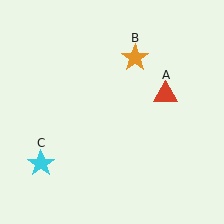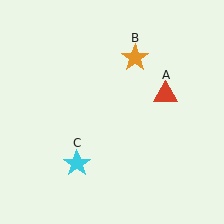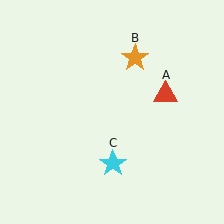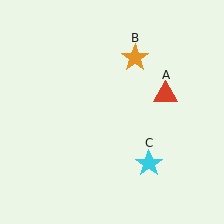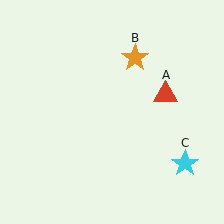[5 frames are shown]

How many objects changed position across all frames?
1 object changed position: cyan star (object C).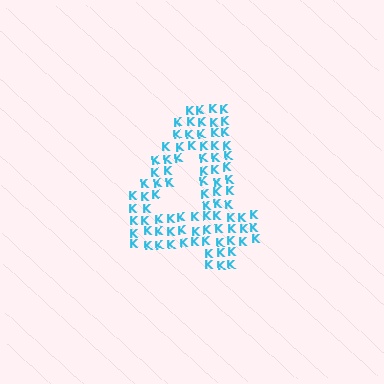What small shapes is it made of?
It is made of small letter K's.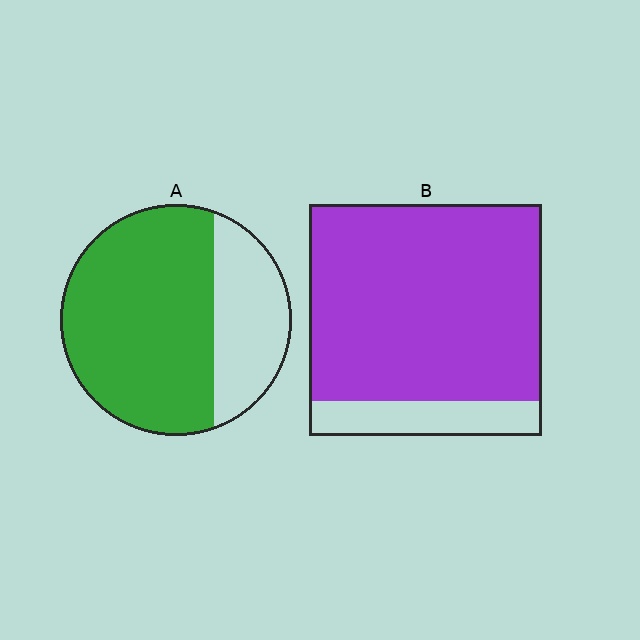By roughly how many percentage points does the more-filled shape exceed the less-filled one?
By roughly 15 percentage points (B over A).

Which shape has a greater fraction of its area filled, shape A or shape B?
Shape B.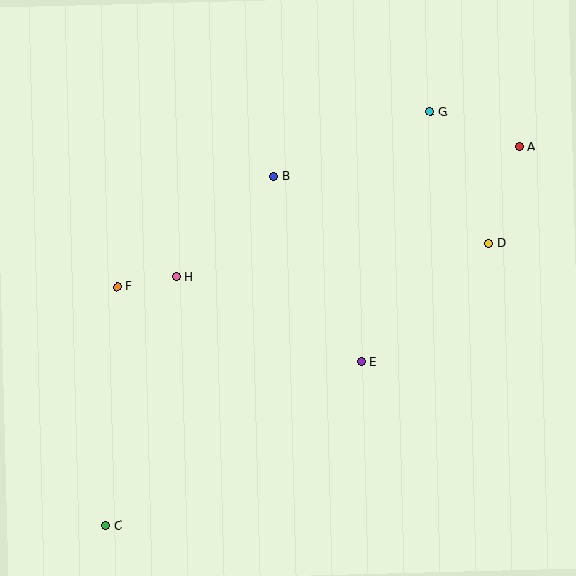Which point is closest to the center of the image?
Point E at (361, 362) is closest to the center.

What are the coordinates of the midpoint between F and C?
The midpoint between F and C is at (112, 406).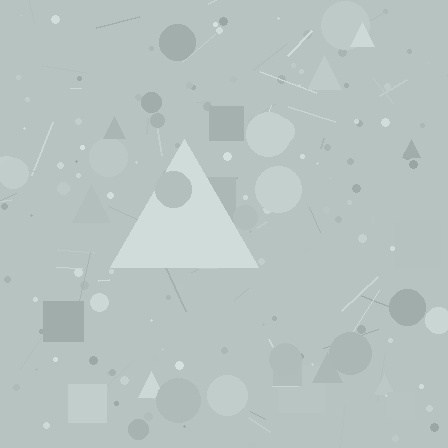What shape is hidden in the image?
A triangle is hidden in the image.